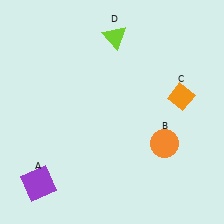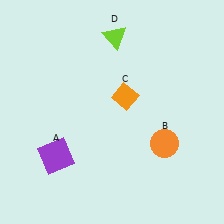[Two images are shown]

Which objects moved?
The objects that moved are: the purple square (A), the orange diamond (C).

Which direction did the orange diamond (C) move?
The orange diamond (C) moved left.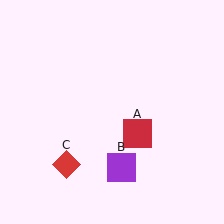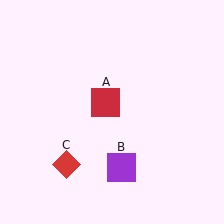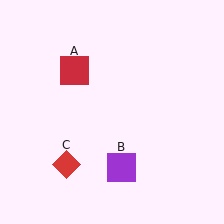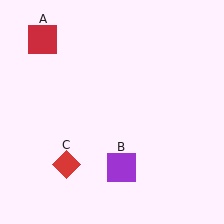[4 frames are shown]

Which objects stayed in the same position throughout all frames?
Purple square (object B) and red diamond (object C) remained stationary.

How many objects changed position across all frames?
1 object changed position: red square (object A).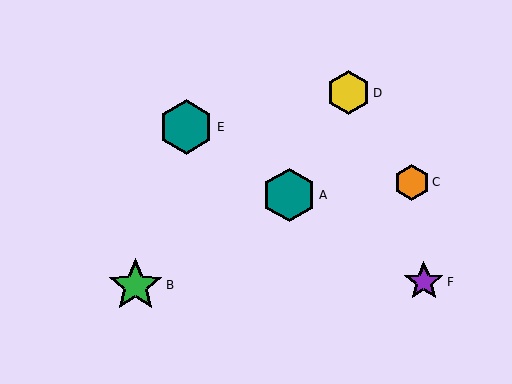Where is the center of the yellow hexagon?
The center of the yellow hexagon is at (348, 93).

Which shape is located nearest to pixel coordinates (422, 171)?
The orange hexagon (labeled C) at (412, 182) is nearest to that location.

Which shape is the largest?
The teal hexagon (labeled E) is the largest.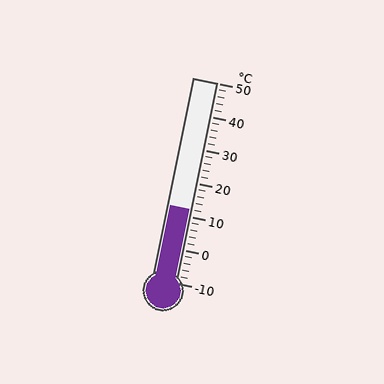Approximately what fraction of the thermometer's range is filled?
The thermometer is filled to approximately 35% of its range.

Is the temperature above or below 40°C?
The temperature is below 40°C.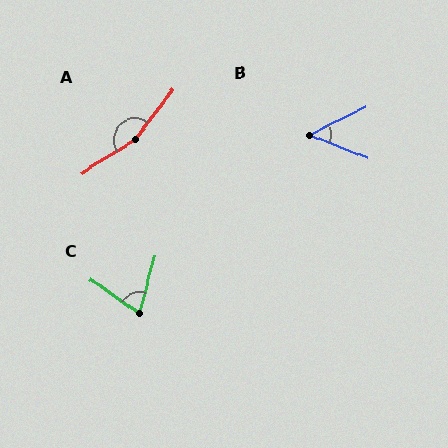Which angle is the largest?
A, at approximately 159 degrees.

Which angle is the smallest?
B, at approximately 47 degrees.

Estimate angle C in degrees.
Approximately 70 degrees.